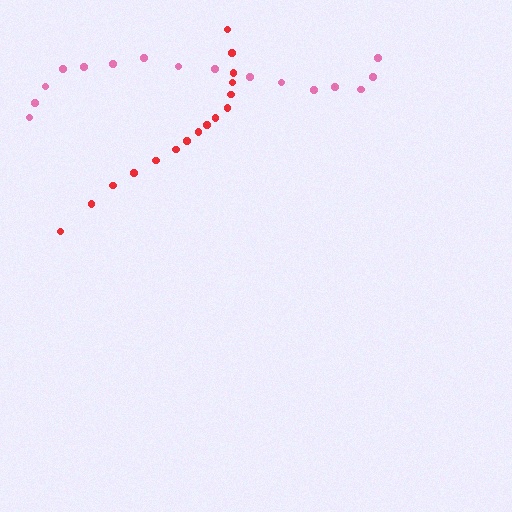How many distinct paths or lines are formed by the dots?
There are 2 distinct paths.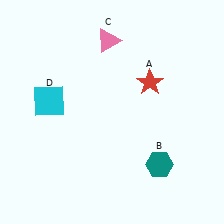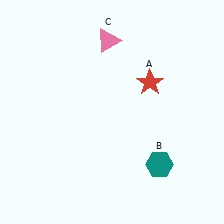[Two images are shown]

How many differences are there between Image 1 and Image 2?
There is 1 difference between the two images.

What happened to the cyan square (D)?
The cyan square (D) was removed in Image 2. It was in the top-left area of Image 1.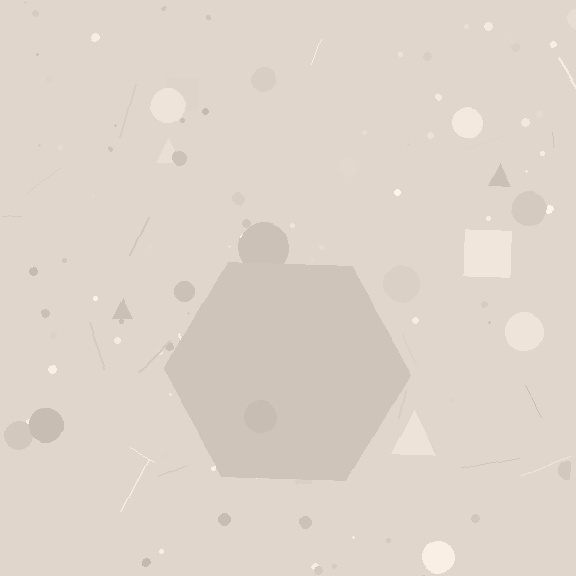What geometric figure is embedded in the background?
A hexagon is embedded in the background.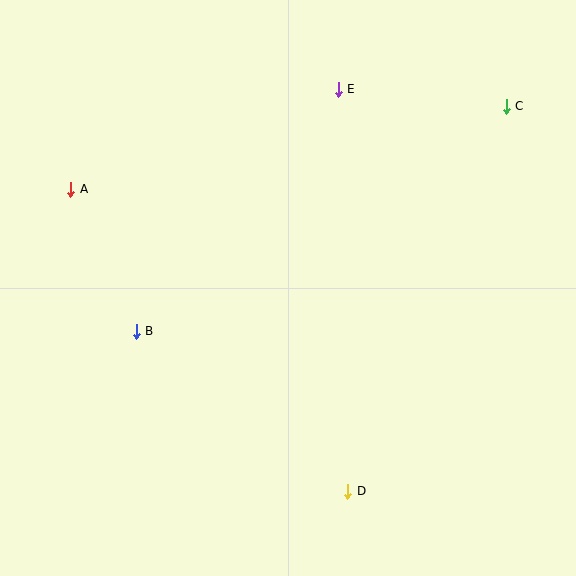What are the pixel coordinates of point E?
Point E is at (338, 89).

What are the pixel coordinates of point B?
Point B is at (136, 331).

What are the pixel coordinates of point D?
Point D is at (348, 491).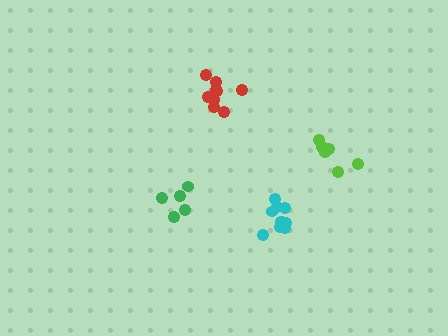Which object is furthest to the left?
The green cluster is leftmost.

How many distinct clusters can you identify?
There are 4 distinct clusters.